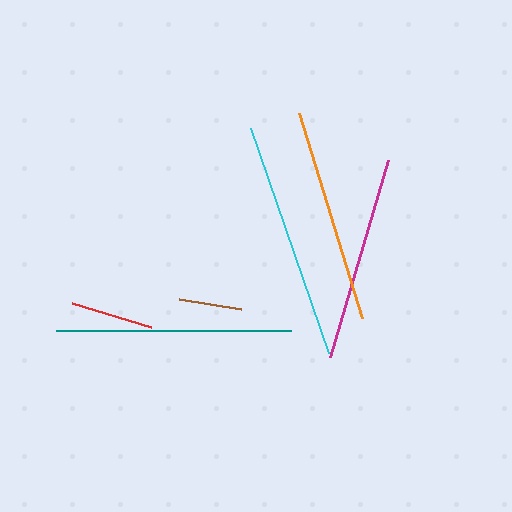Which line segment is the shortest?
The brown line is the shortest at approximately 64 pixels.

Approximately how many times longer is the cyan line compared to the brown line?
The cyan line is approximately 3.8 times the length of the brown line.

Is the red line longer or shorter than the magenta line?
The magenta line is longer than the red line.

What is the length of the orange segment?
The orange segment is approximately 215 pixels long.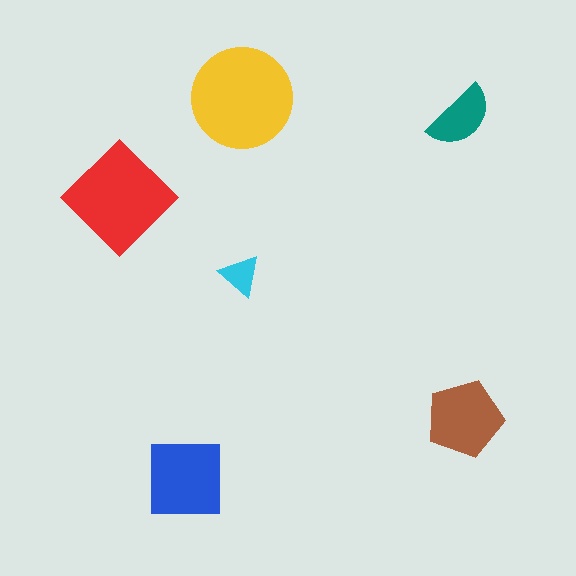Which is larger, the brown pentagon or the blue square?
The blue square.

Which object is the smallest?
The cyan triangle.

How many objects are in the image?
There are 6 objects in the image.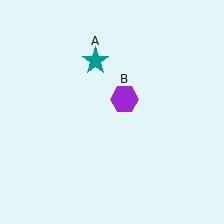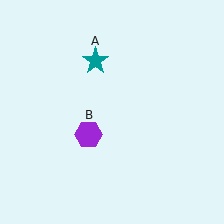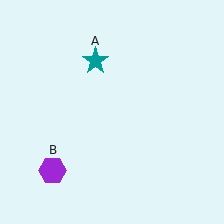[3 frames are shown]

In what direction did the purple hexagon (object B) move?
The purple hexagon (object B) moved down and to the left.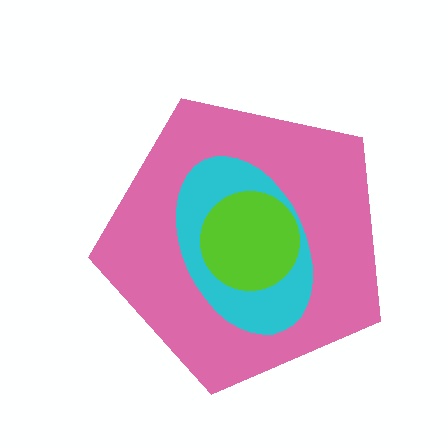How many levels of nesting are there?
3.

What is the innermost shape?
The lime circle.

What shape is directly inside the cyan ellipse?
The lime circle.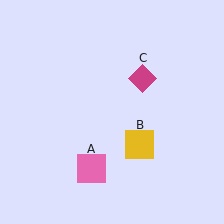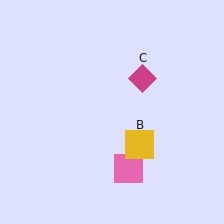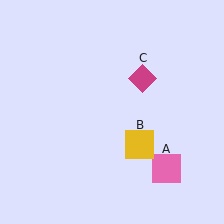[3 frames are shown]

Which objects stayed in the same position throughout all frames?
Yellow square (object B) and magenta diamond (object C) remained stationary.